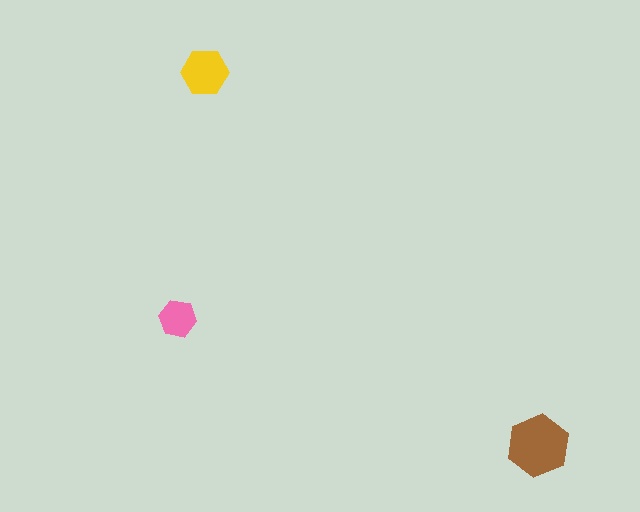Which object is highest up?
The yellow hexagon is topmost.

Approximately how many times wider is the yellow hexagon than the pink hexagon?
About 1.5 times wider.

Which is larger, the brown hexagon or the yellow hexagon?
The brown one.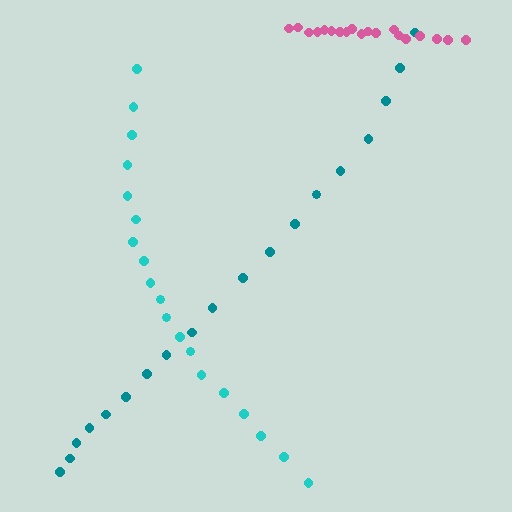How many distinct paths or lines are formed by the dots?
There are 3 distinct paths.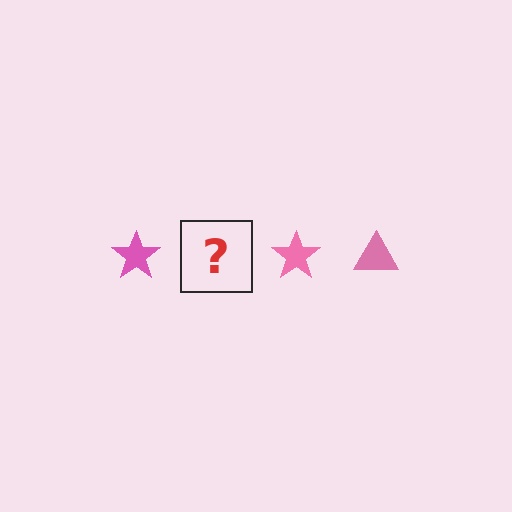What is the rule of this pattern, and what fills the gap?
The rule is that the pattern cycles through star, triangle shapes in pink. The gap should be filled with a pink triangle.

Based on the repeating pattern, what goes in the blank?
The blank should be a pink triangle.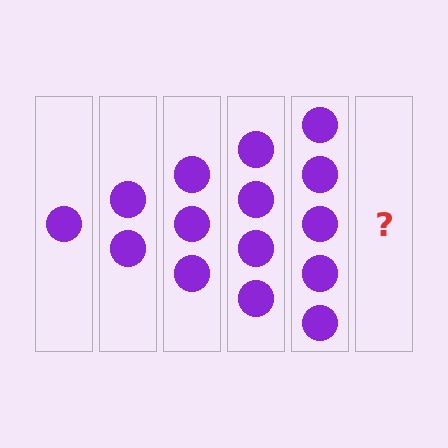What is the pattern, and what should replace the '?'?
The pattern is that each step adds one more circle. The '?' should be 6 circles.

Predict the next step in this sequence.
The next step is 6 circles.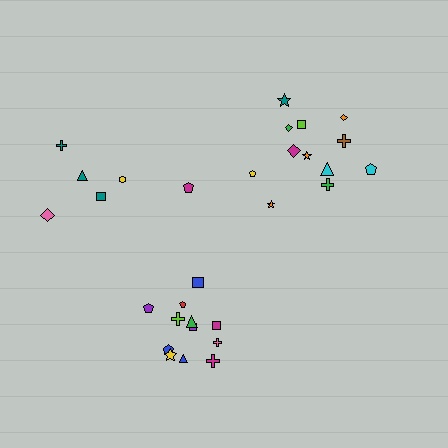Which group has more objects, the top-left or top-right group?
The top-right group.